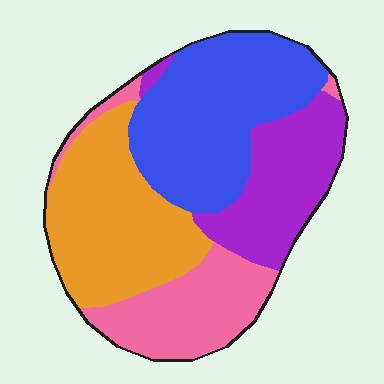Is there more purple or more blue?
Blue.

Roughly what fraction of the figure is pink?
Pink covers about 20% of the figure.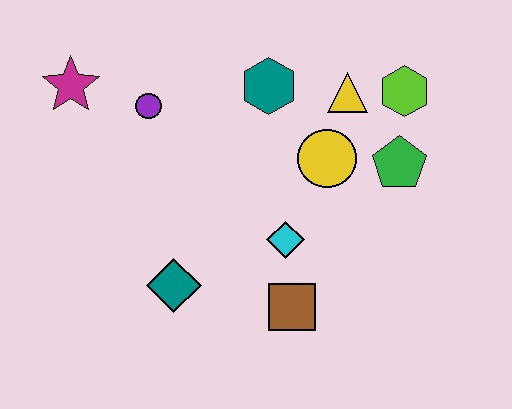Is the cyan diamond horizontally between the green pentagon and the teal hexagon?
Yes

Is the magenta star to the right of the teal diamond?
No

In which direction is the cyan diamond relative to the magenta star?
The cyan diamond is to the right of the magenta star.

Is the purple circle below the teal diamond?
No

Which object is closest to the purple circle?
The magenta star is closest to the purple circle.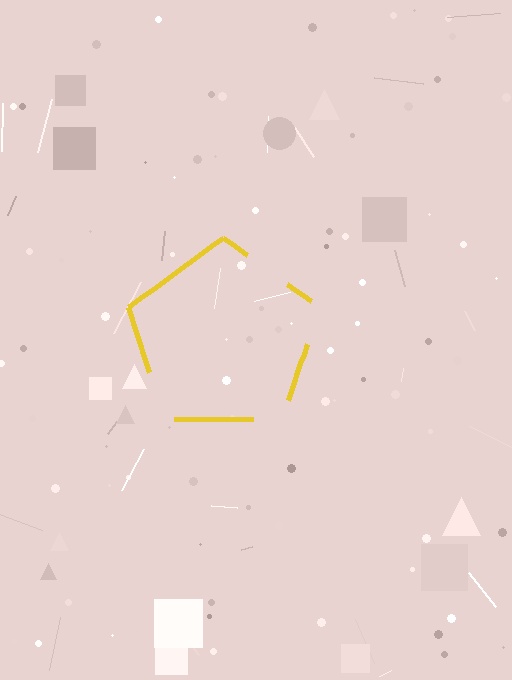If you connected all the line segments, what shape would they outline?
They would outline a pentagon.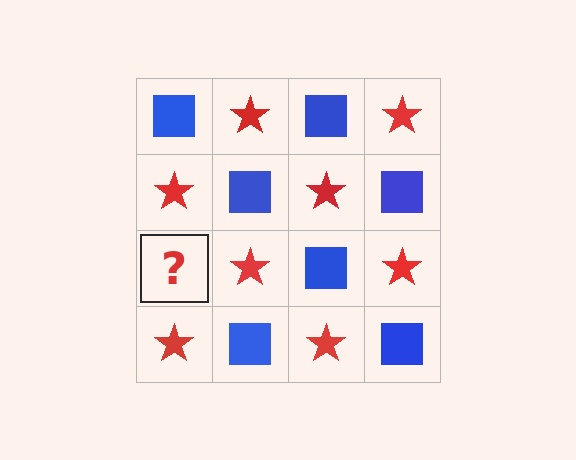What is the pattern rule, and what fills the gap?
The rule is that it alternates blue square and red star in a checkerboard pattern. The gap should be filled with a blue square.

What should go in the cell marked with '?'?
The missing cell should contain a blue square.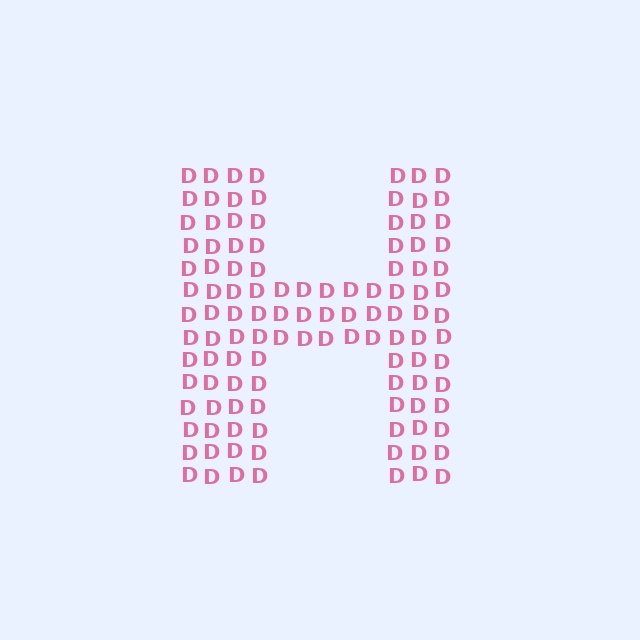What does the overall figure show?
The overall figure shows the letter H.